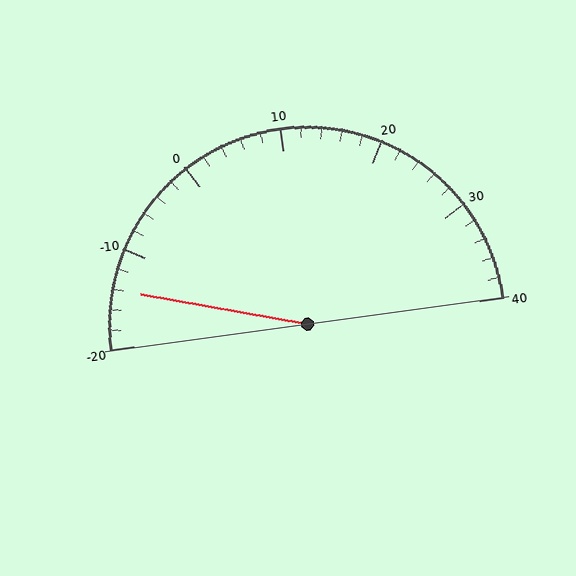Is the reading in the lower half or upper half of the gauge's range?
The reading is in the lower half of the range (-20 to 40).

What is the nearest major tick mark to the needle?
The nearest major tick mark is -10.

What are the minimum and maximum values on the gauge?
The gauge ranges from -20 to 40.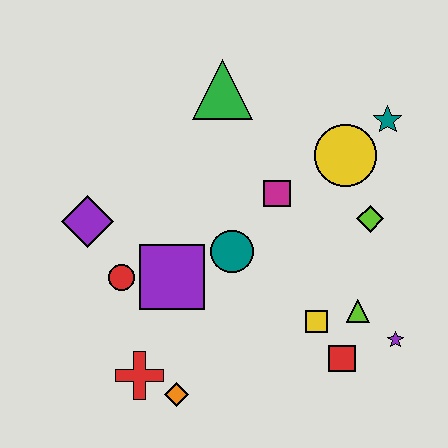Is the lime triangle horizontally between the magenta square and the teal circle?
No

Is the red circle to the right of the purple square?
No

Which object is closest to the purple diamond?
The red circle is closest to the purple diamond.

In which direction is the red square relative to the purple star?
The red square is to the left of the purple star.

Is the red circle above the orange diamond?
Yes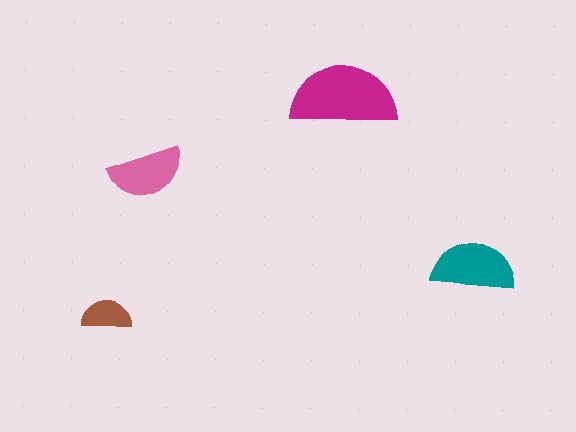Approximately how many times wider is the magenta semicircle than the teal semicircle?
About 1.5 times wider.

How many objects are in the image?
There are 4 objects in the image.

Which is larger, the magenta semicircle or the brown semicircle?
The magenta one.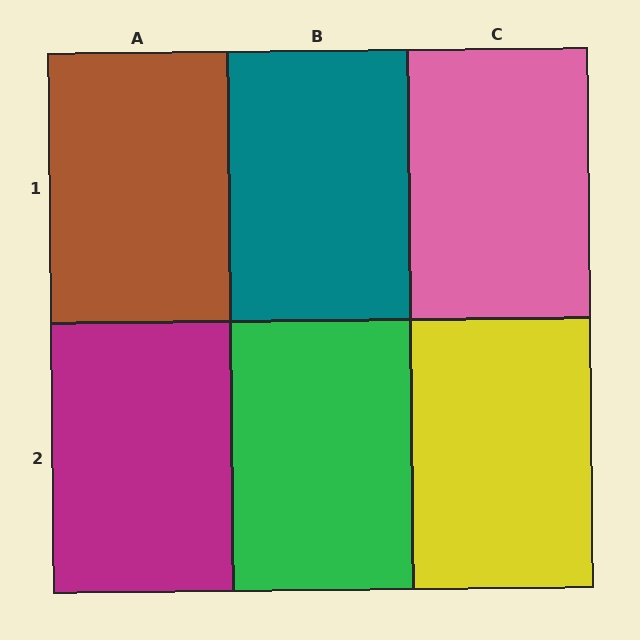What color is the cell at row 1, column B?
Teal.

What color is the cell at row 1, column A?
Brown.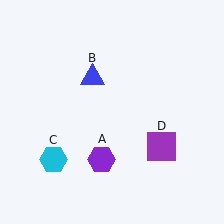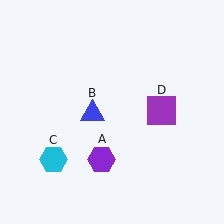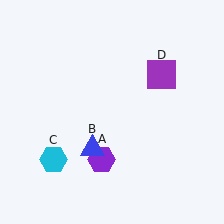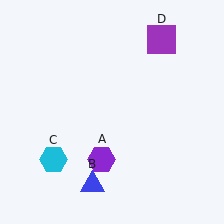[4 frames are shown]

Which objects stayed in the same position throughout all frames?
Purple hexagon (object A) and cyan hexagon (object C) remained stationary.